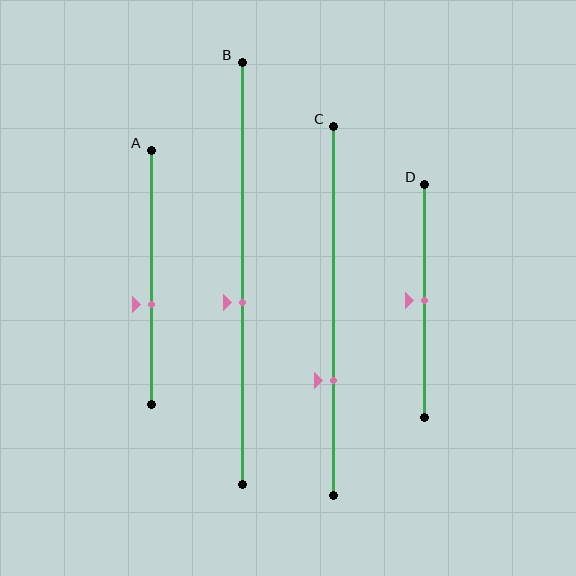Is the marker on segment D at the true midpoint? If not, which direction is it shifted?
Yes, the marker on segment D is at the true midpoint.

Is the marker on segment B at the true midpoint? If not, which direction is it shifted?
No, the marker on segment B is shifted downward by about 7% of the segment length.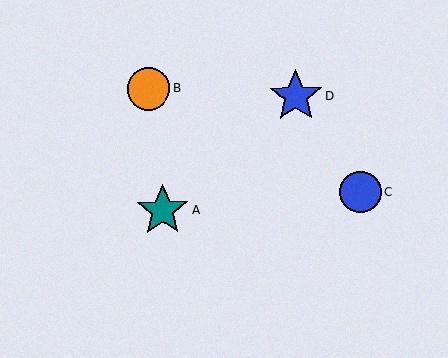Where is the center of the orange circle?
The center of the orange circle is at (149, 89).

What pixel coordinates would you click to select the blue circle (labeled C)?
Click at (361, 192) to select the blue circle C.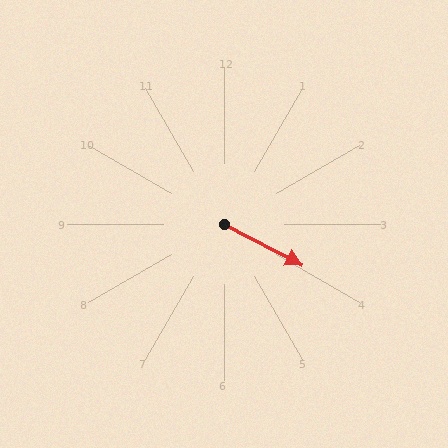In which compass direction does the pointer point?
Southeast.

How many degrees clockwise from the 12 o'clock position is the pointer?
Approximately 118 degrees.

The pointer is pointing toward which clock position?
Roughly 4 o'clock.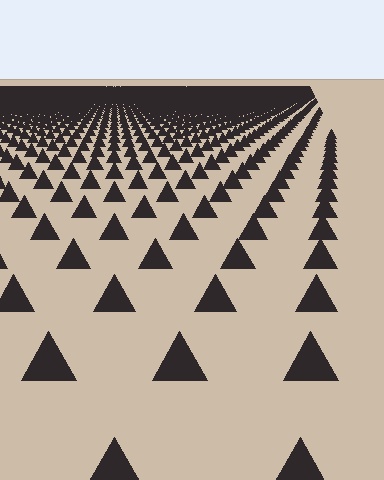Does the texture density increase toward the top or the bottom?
Density increases toward the top.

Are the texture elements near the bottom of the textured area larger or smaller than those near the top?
Larger. Near the bottom, elements are closer to the viewer and appear at a bigger on-screen size.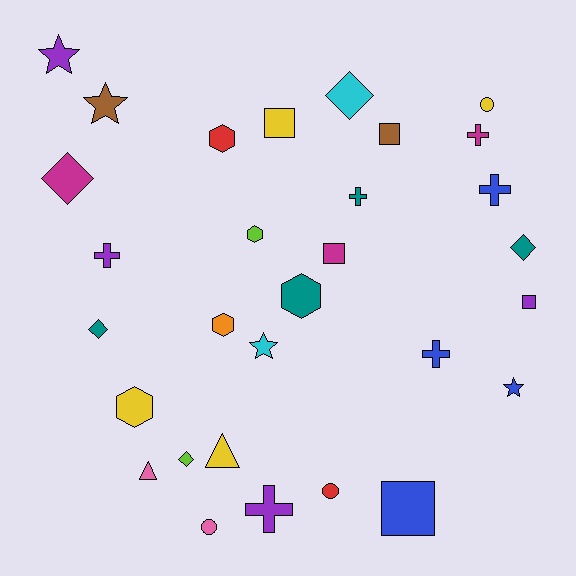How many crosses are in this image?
There are 6 crosses.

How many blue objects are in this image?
There are 4 blue objects.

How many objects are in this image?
There are 30 objects.